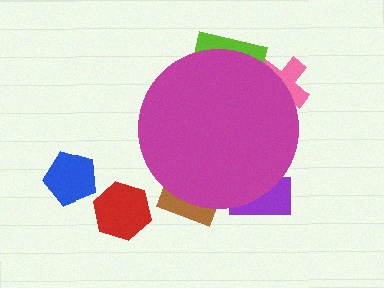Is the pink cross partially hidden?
Yes, the pink cross is partially hidden behind the magenta circle.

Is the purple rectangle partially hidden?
Yes, the purple rectangle is partially hidden behind the magenta circle.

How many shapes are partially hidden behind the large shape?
4 shapes are partially hidden.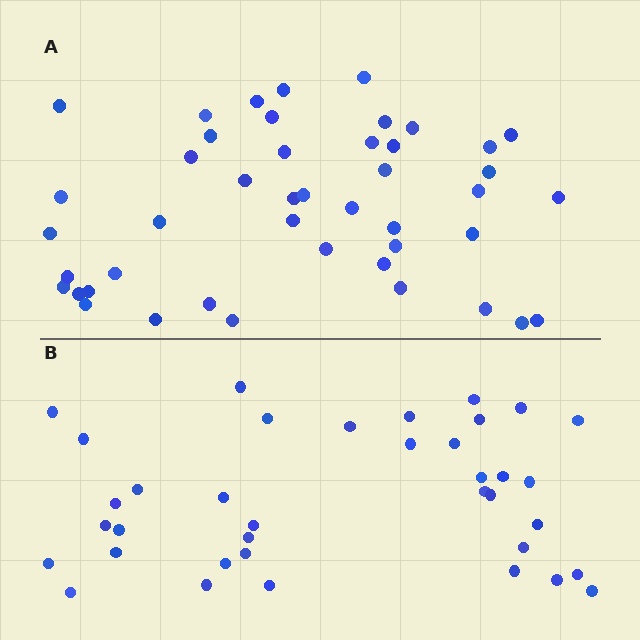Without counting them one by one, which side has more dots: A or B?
Region A (the top region) has more dots.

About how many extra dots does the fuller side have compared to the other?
Region A has roughly 8 or so more dots than region B.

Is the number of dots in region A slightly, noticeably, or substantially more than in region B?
Region A has only slightly more — the two regions are fairly close. The ratio is roughly 1.2 to 1.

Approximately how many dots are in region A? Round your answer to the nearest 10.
About 40 dots. (The exact count is 45, which rounds to 40.)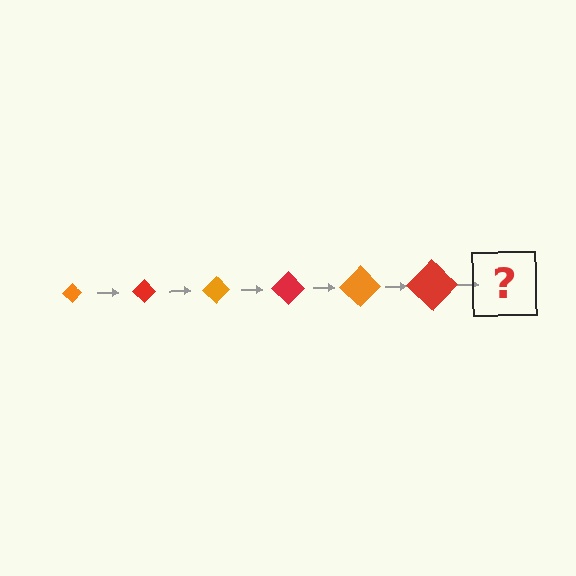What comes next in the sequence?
The next element should be an orange diamond, larger than the previous one.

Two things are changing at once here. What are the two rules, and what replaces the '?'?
The two rules are that the diamond grows larger each step and the color cycles through orange and red. The '?' should be an orange diamond, larger than the previous one.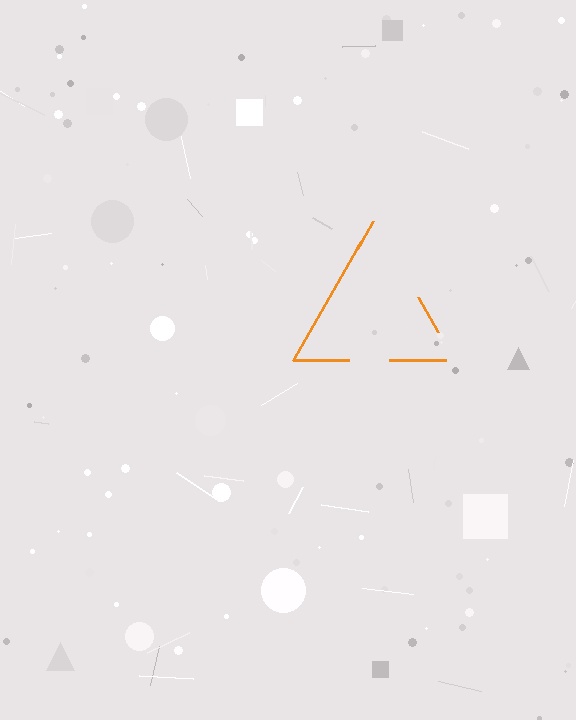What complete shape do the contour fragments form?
The contour fragments form a triangle.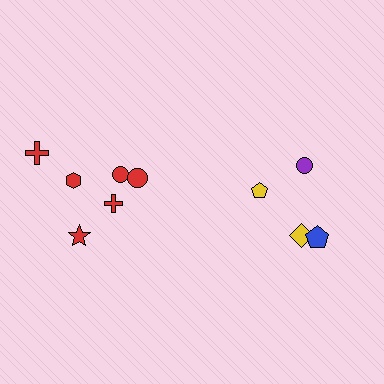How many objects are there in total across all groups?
There are 10 objects.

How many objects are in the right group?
There are 4 objects.